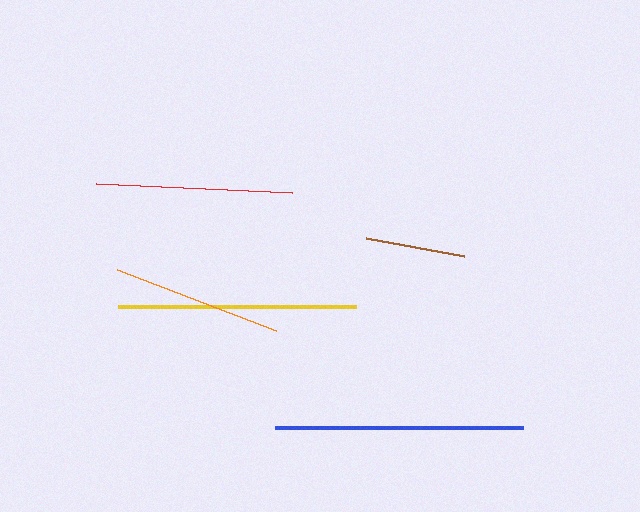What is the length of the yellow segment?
The yellow segment is approximately 238 pixels long.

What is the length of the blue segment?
The blue segment is approximately 248 pixels long.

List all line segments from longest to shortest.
From longest to shortest: blue, yellow, red, orange, brown.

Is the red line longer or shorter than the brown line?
The red line is longer than the brown line.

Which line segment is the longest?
The blue line is the longest at approximately 248 pixels.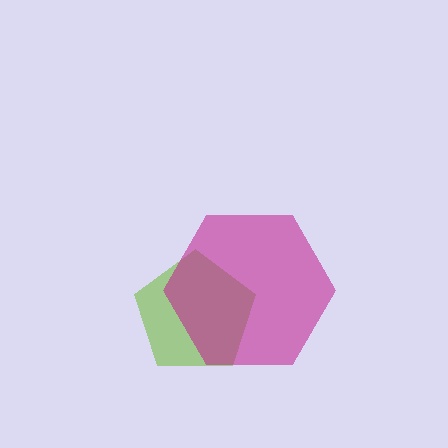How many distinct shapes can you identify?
There are 2 distinct shapes: a lime pentagon, a magenta hexagon.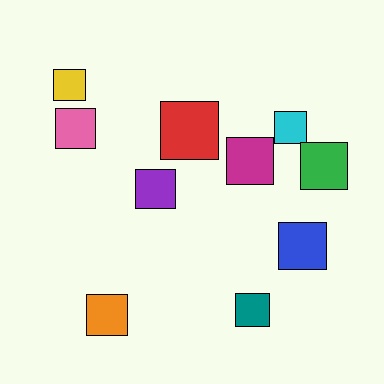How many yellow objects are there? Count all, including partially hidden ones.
There is 1 yellow object.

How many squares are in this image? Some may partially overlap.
There are 10 squares.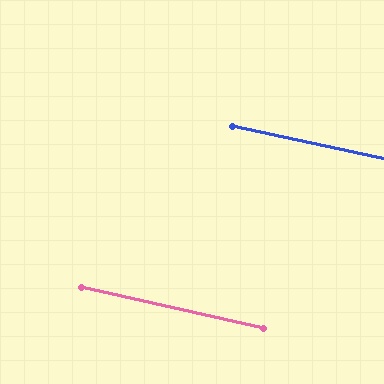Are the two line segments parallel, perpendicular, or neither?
Parallel — their directions differ by only 0.5°.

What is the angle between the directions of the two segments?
Approximately 0 degrees.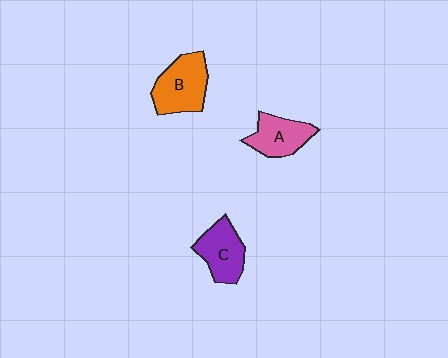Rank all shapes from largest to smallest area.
From largest to smallest: B (orange), C (purple), A (pink).